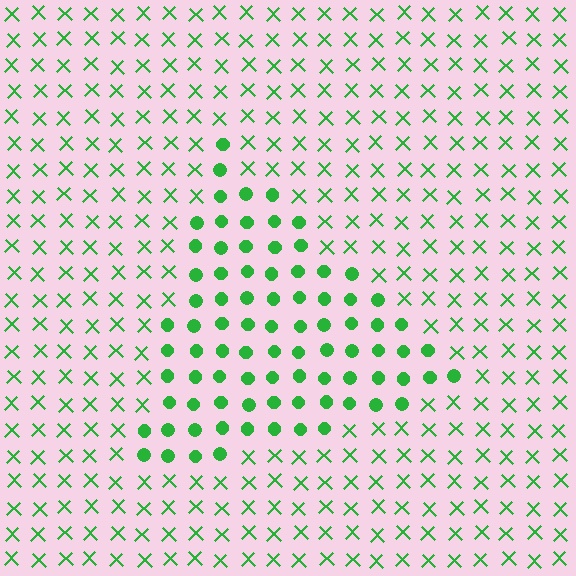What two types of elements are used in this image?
The image uses circles inside the triangle region and X marks outside it.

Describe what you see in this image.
The image is filled with small green elements arranged in a uniform grid. A triangle-shaped region contains circles, while the surrounding area contains X marks. The boundary is defined purely by the change in element shape.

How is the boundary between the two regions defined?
The boundary is defined by a change in element shape: circles inside vs. X marks outside. All elements share the same color and spacing.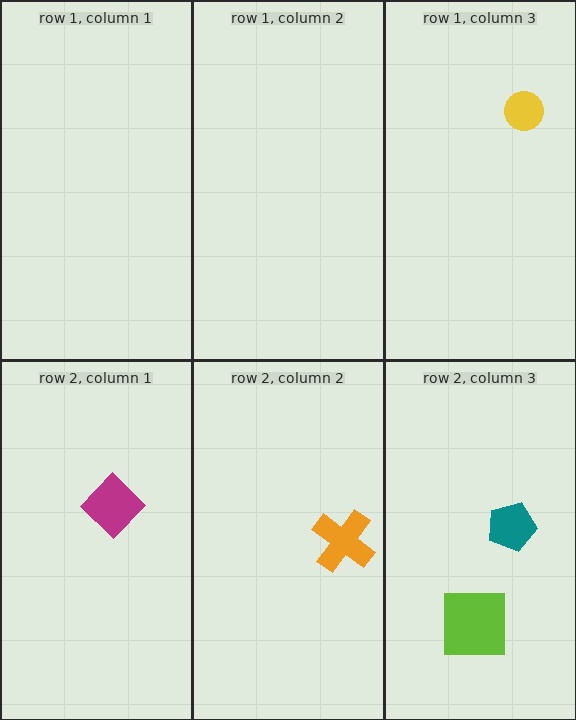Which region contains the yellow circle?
The row 1, column 3 region.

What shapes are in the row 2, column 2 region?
The orange cross.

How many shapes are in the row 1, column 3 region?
1.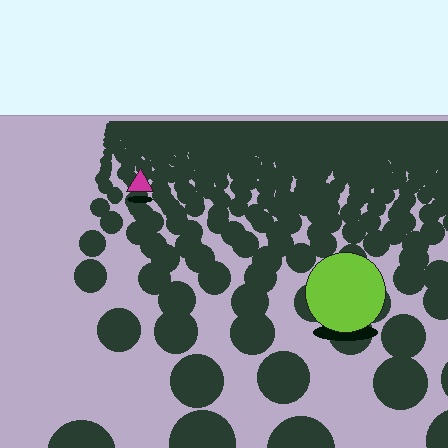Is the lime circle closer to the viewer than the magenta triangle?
Yes. The lime circle is closer — you can tell from the texture gradient: the ground texture is coarser near it.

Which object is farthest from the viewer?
The magenta triangle is farthest from the viewer. It appears smaller and the ground texture around it is denser.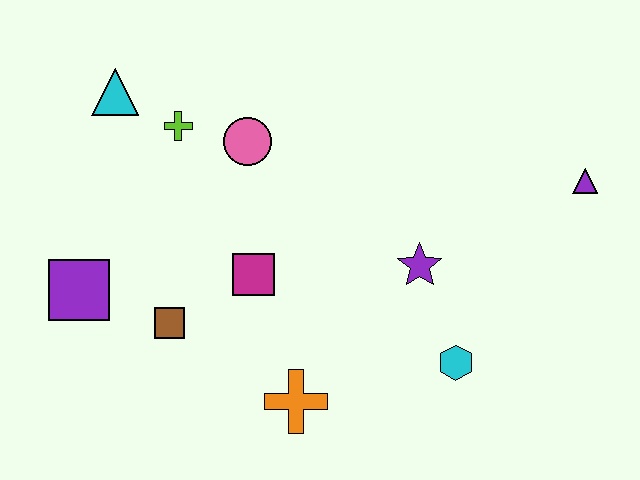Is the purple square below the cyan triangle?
Yes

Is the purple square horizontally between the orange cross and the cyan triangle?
No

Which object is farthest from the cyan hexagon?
The cyan triangle is farthest from the cyan hexagon.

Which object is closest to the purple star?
The cyan hexagon is closest to the purple star.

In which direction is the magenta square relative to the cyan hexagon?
The magenta square is to the left of the cyan hexagon.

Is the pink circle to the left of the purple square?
No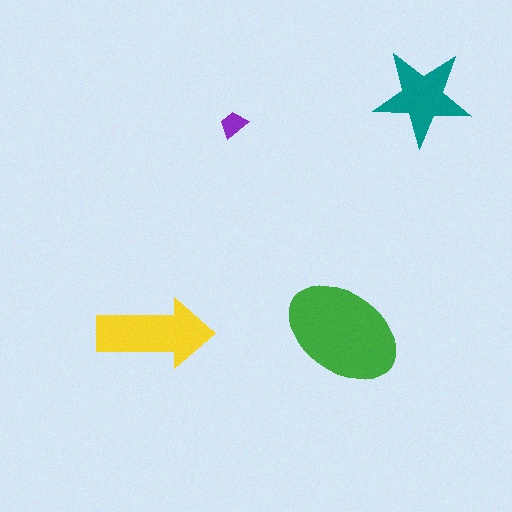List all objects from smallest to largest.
The purple trapezoid, the teal star, the yellow arrow, the green ellipse.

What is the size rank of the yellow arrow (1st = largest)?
2nd.